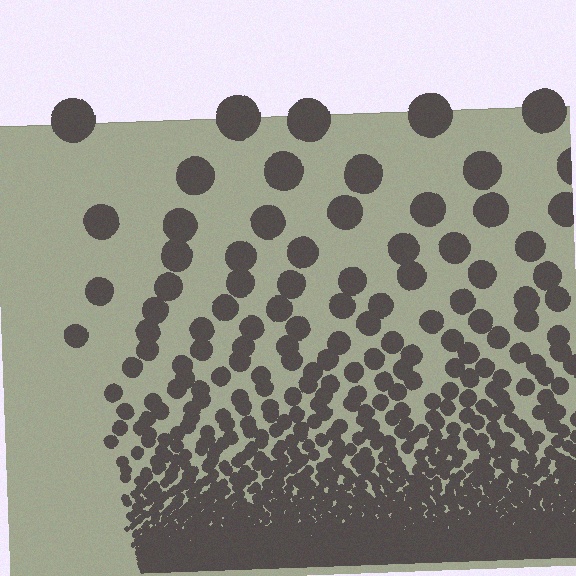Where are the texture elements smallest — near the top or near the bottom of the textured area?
Near the bottom.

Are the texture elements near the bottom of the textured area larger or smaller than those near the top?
Smaller. The gradient is inverted — elements near the bottom are smaller and denser.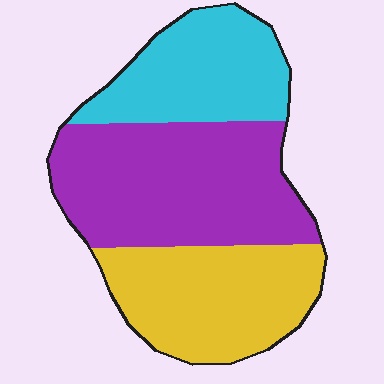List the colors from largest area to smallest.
From largest to smallest: purple, yellow, cyan.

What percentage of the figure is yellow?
Yellow takes up between a sixth and a third of the figure.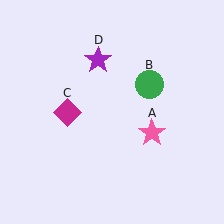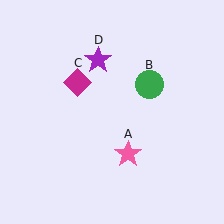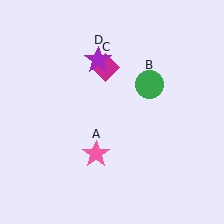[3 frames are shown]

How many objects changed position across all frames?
2 objects changed position: pink star (object A), magenta diamond (object C).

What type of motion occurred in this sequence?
The pink star (object A), magenta diamond (object C) rotated clockwise around the center of the scene.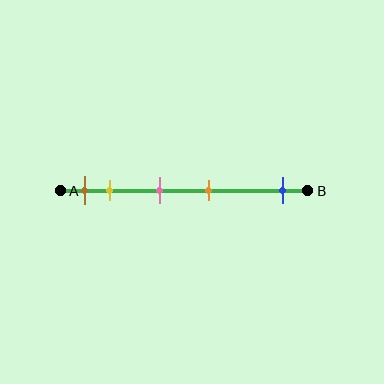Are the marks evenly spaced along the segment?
No, the marks are not evenly spaced.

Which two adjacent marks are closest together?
The brown and yellow marks are the closest adjacent pair.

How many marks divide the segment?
There are 5 marks dividing the segment.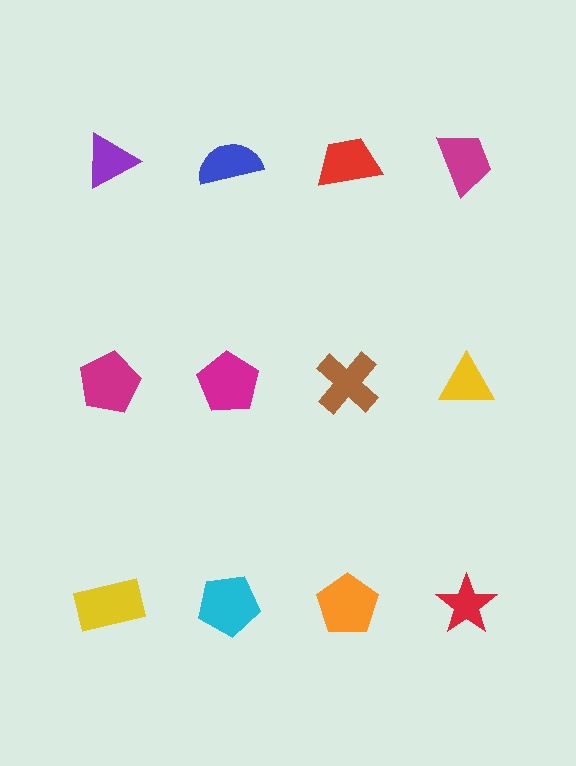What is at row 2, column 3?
A brown cross.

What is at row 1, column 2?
A blue semicircle.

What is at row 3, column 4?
A red star.